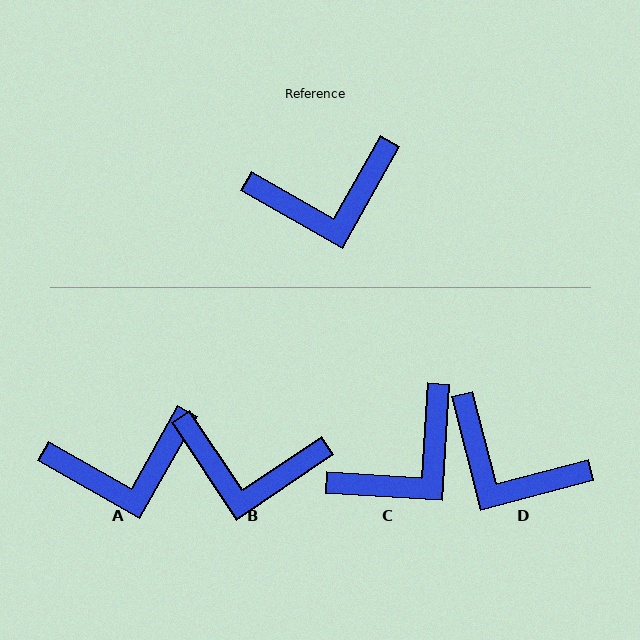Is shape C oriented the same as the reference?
No, it is off by about 26 degrees.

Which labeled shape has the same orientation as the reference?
A.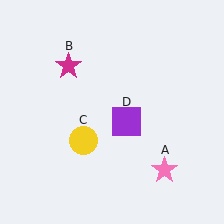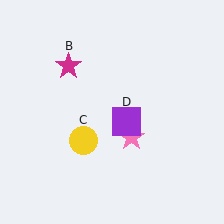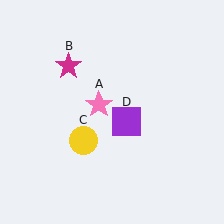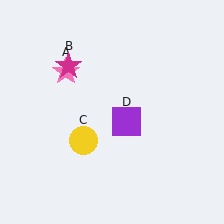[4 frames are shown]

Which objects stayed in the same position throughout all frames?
Magenta star (object B) and yellow circle (object C) and purple square (object D) remained stationary.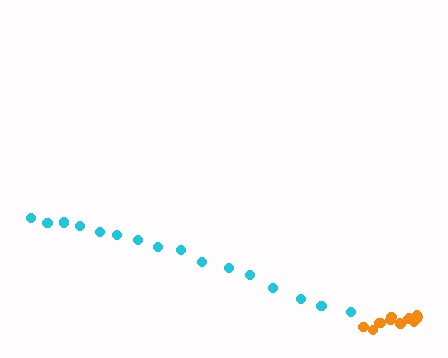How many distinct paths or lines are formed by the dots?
There are 2 distinct paths.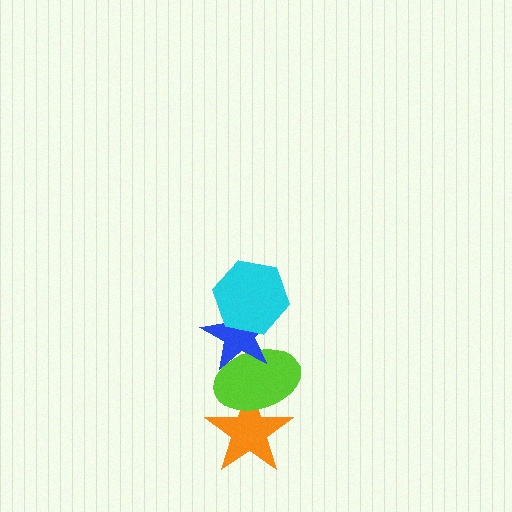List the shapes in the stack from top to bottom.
From top to bottom: the cyan hexagon, the blue star, the lime ellipse, the orange star.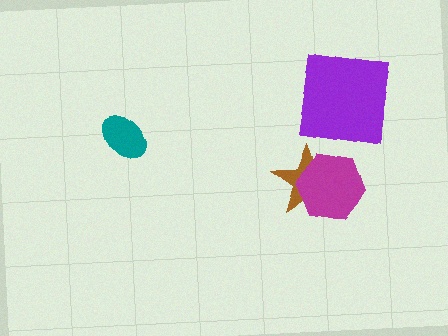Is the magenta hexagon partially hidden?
No, no other shape covers it.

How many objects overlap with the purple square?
0 objects overlap with the purple square.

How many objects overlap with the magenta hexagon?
1 object overlaps with the magenta hexagon.